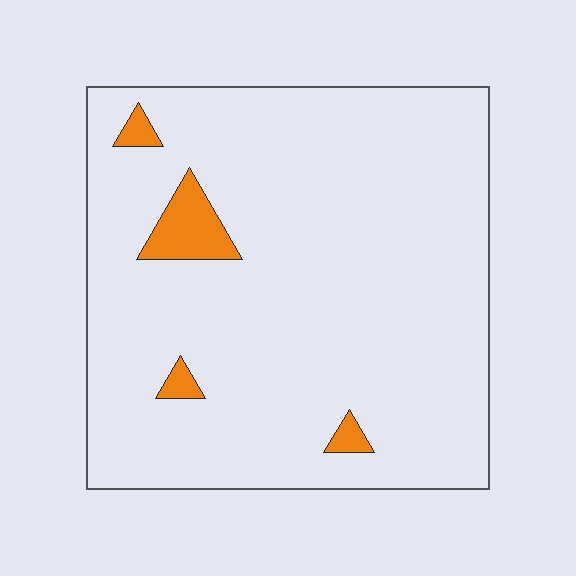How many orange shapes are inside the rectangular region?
4.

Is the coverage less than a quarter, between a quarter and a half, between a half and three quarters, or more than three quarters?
Less than a quarter.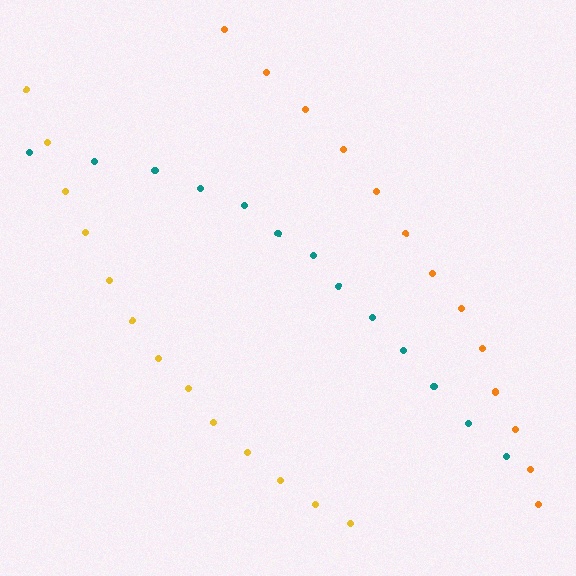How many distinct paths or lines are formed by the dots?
There are 3 distinct paths.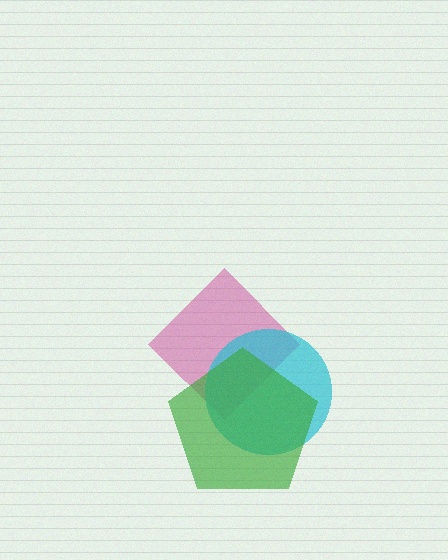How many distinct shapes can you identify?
There are 3 distinct shapes: a magenta diamond, a cyan circle, a green pentagon.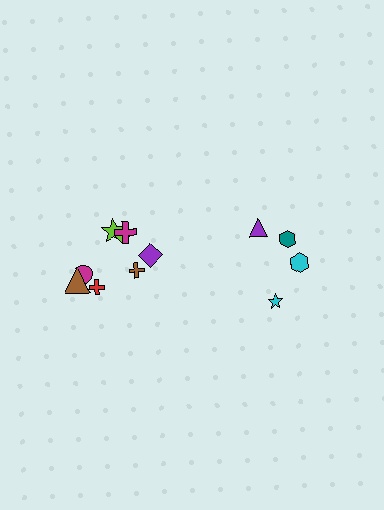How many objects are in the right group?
There are 4 objects.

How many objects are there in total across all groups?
There are 12 objects.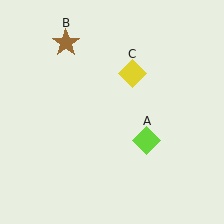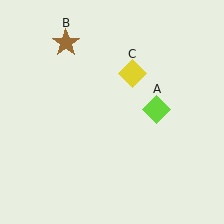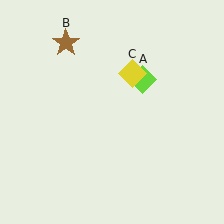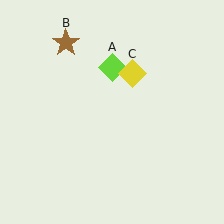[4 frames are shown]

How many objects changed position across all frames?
1 object changed position: lime diamond (object A).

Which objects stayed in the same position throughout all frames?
Brown star (object B) and yellow diamond (object C) remained stationary.